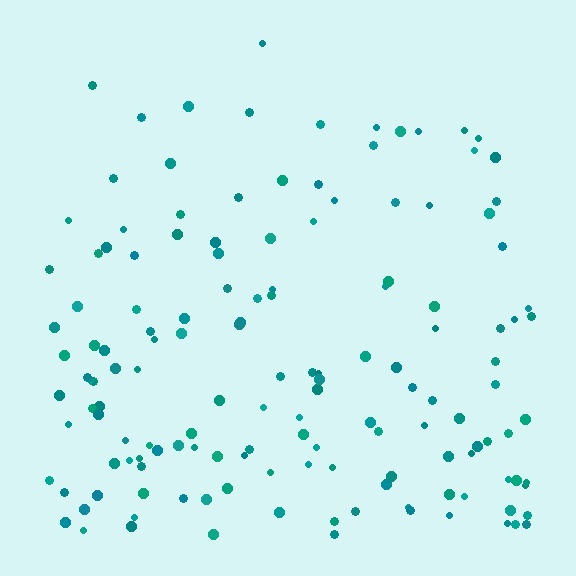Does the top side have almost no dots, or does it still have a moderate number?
Still a moderate number, just noticeably fewer than the bottom.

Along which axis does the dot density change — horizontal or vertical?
Vertical.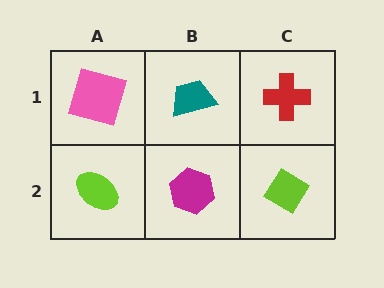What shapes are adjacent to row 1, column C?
A lime diamond (row 2, column C), a teal trapezoid (row 1, column B).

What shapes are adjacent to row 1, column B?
A magenta hexagon (row 2, column B), a pink square (row 1, column A), a red cross (row 1, column C).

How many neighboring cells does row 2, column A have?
2.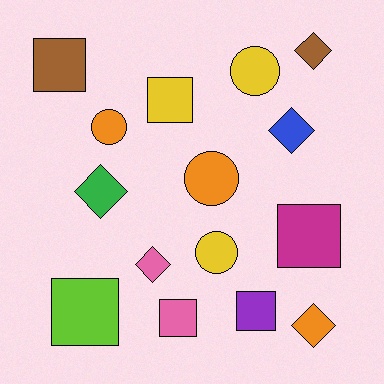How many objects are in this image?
There are 15 objects.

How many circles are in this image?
There are 4 circles.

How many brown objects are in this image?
There are 2 brown objects.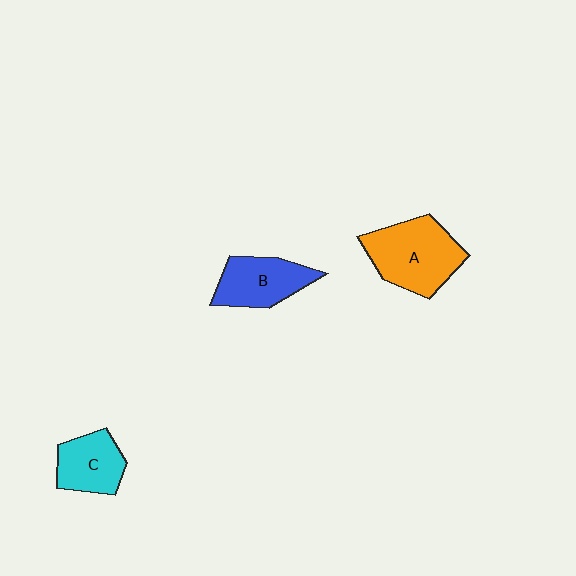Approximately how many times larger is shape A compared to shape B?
Approximately 1.4 times.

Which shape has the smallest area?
Shape C (cyan).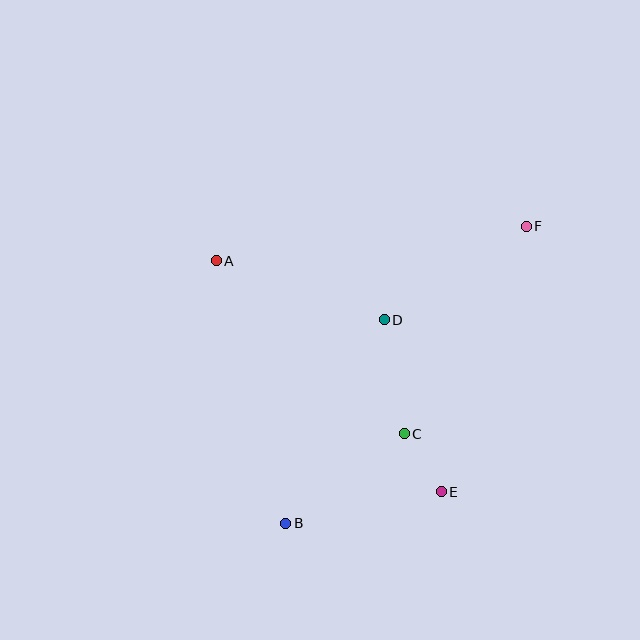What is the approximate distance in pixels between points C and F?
The distance between C and F is approximately 241 pixels.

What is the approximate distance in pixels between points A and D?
The distance between A and D is approximately 178 pixels.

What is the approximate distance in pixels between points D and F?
The distance between D and F is approximately 170 pixels.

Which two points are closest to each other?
Points C and E are closest to each other.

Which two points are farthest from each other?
Points B and F are farthest from each other.